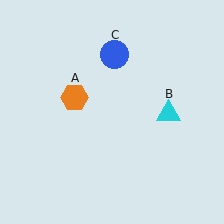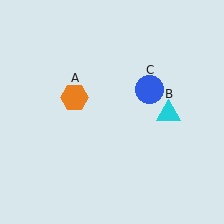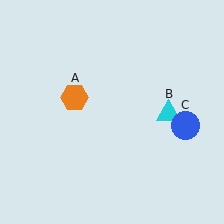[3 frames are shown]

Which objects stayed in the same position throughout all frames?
Orange hexagon (object A) and cyan triangle (object B) remained stationary.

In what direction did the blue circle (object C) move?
The blue circle (object C) moved down and to the right.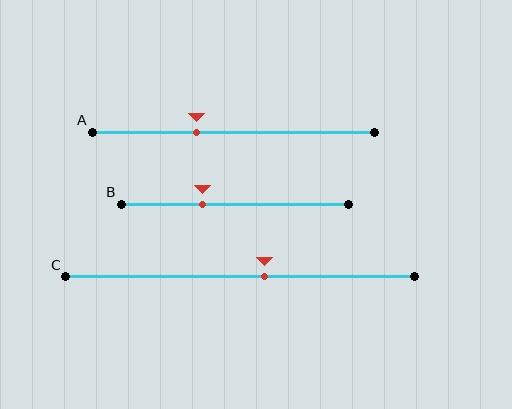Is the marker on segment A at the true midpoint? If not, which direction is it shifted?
No, the marker on segment A is shifted to the left by about 13% of the segment length.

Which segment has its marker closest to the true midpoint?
Segment C has its marker closest to the true midpoint.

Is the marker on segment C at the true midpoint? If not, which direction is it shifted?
No, the marker on segment C is shifted to the right by about 7% of the segment length.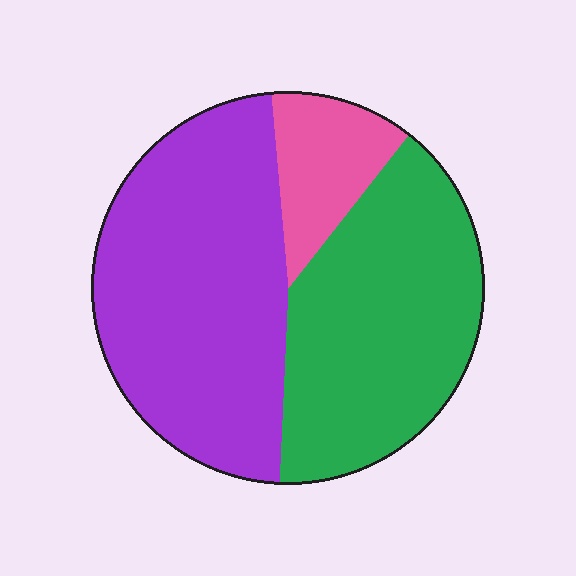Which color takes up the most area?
Purple, at roughly 50%.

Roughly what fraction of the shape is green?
Green covers around 40% of the shape.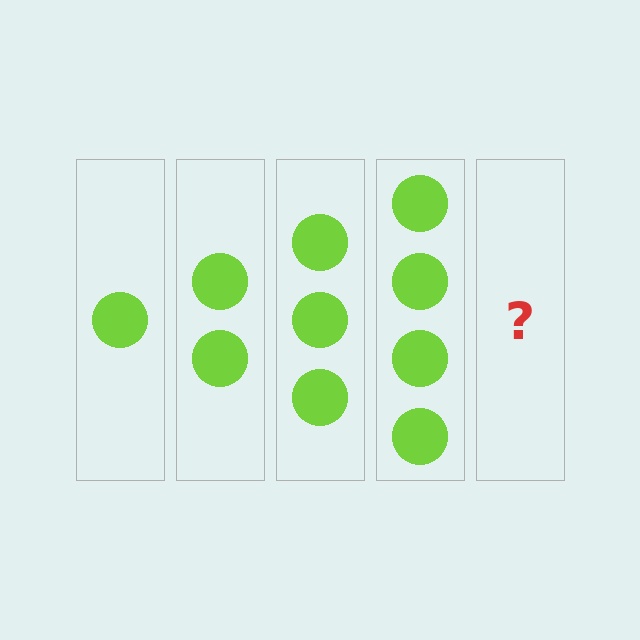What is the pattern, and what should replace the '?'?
The pattern is that each step adds one more circle. The '?' should be 5 circles.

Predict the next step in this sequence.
The next step is 5 circles.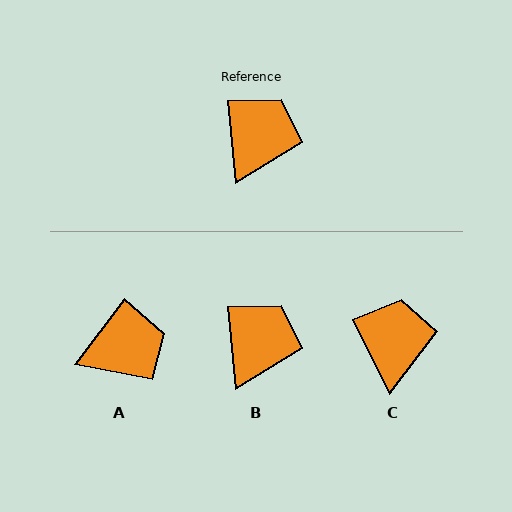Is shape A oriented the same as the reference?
No, it is off by about 42 degrees.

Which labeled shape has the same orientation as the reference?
B.